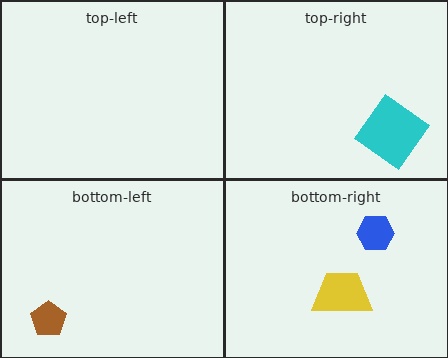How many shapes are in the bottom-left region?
1.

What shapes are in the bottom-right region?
The yellow trapezoid, the blue hexagon.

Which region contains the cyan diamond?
The top-right region.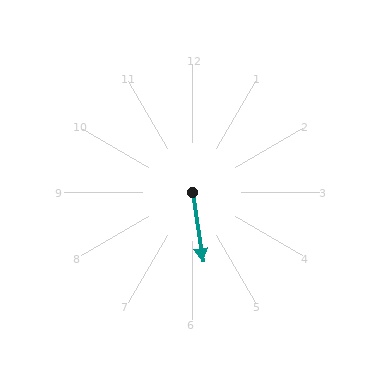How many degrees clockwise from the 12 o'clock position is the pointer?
Approximately 172 degrees.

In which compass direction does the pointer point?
South.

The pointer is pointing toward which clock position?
Roughly 6 o'clock.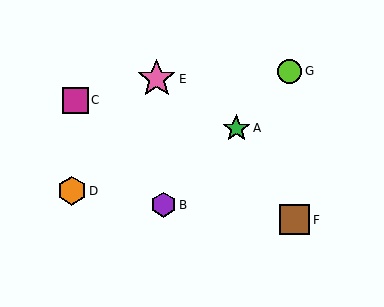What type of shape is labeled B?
Shape B is a purple hexagon.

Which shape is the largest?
The pink star (labeled E) is the largest.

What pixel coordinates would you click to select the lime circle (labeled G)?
Click at (290, 71) to select the lime circle G.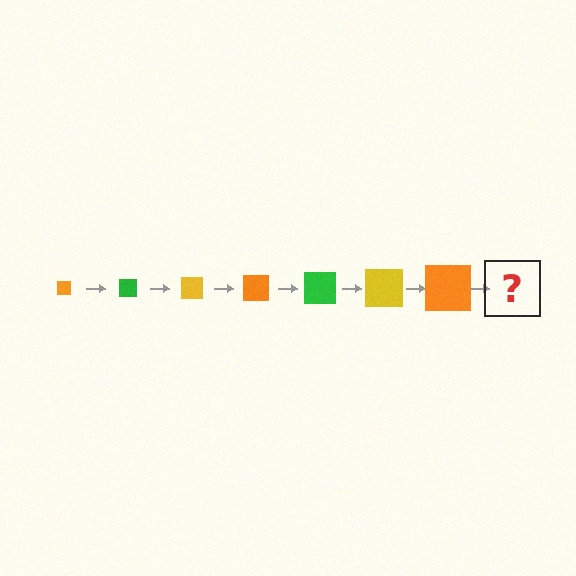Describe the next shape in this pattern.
It should be a green square, larger than the previous one.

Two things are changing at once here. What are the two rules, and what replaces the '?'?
The two rules are that the square grows larger each step and the color cycles through orange, green, and yellow. The '?' should be a green square, larger than the previous one.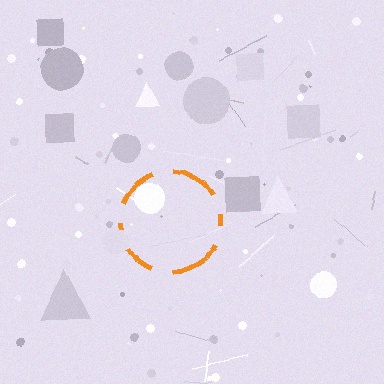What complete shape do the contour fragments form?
The contour fragments form a circle.